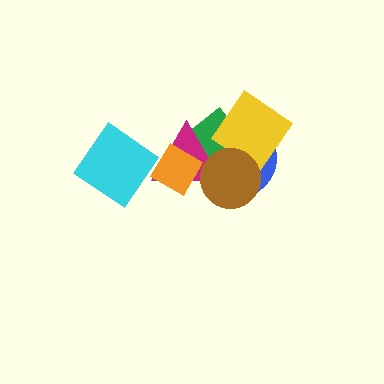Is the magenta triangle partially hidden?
Yes, it is partially covered by another shape.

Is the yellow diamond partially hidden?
Yes, it is partially covered by another shape.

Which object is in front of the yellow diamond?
The brown circle is in front of the yellow diamond.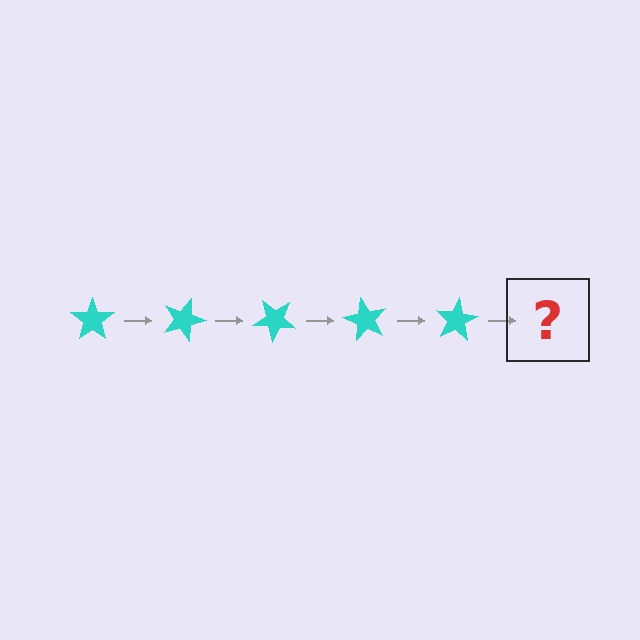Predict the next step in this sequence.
The next step is a cyan star rotated 100 degrees.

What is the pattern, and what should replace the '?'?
The pattern is that the star rotates 20 degrees each step. The '?' should be a cyan star rotated 100 degrees.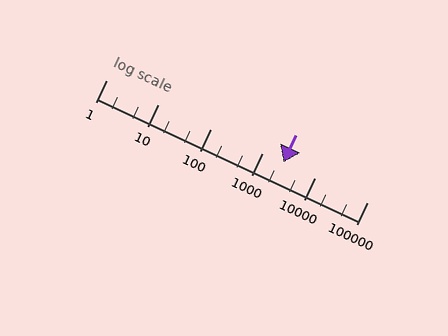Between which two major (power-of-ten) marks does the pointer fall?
The pointer is between 1000 and 10000.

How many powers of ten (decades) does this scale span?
The scale spans 5 decades, from 1 to 100000.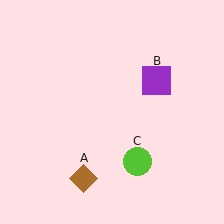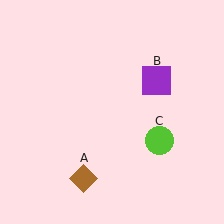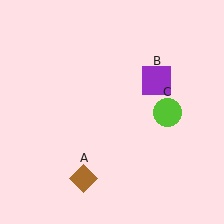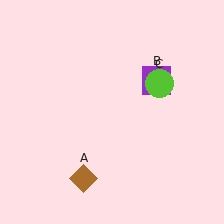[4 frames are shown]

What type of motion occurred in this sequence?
The lime circle (object C) rotated counterclockwise around the center of the scene.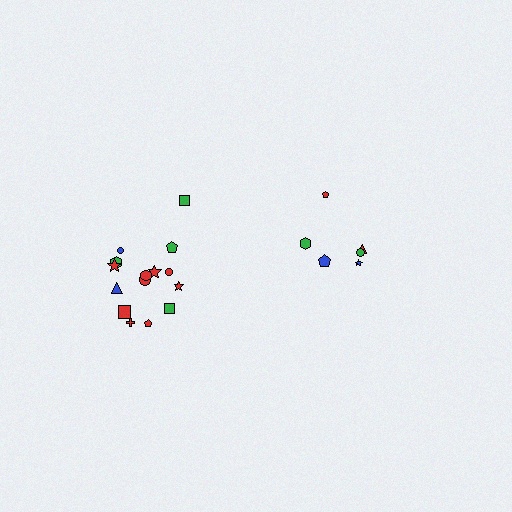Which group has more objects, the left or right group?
The left group.